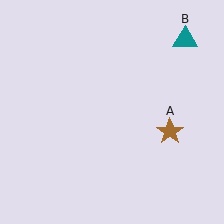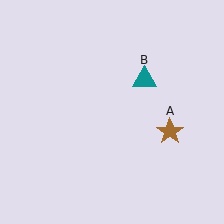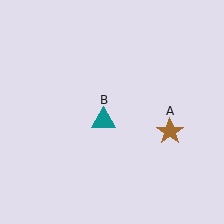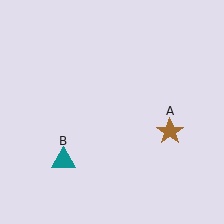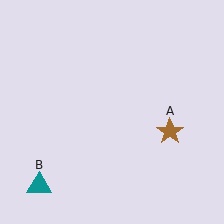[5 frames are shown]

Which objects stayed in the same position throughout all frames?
Brown star (object A) remained stationary.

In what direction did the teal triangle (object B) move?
The teal triangle (object B) moved down and to the left.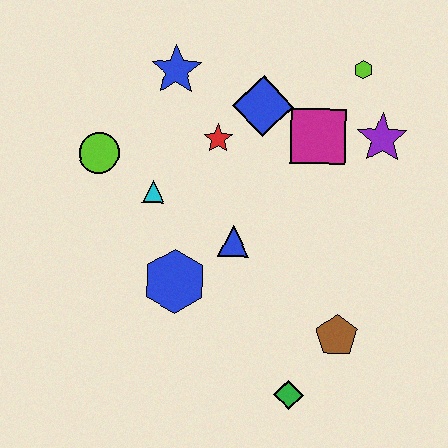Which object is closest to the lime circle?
The cyan triangle is closest to the lime circle.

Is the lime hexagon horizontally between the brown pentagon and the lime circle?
No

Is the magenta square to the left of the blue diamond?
No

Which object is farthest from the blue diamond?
The green diamond is farthest from the blue diamond.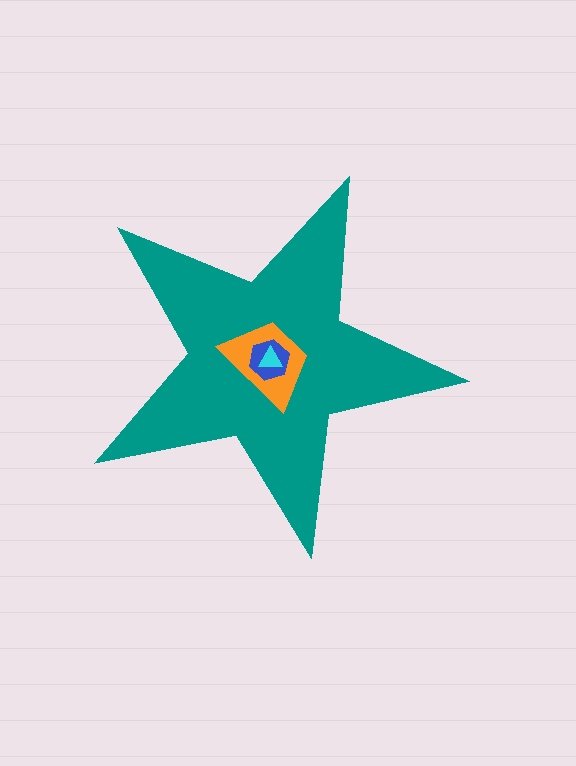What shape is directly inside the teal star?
The orange trapezoid.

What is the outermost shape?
The teal star.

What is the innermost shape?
The cyan triangle.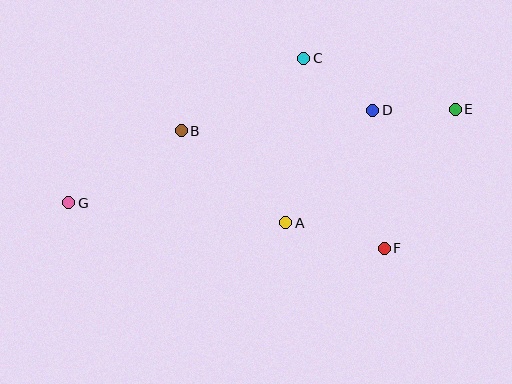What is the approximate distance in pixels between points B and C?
The distance between B and C is approximately 142 pixels.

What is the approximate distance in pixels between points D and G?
The distance between D and G is approximately 318 pixels.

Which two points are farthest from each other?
Points E and G are farthest from each other.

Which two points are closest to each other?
Points D and E are closest to each other.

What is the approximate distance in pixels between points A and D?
The distance between A and D is approximately 142 pixels.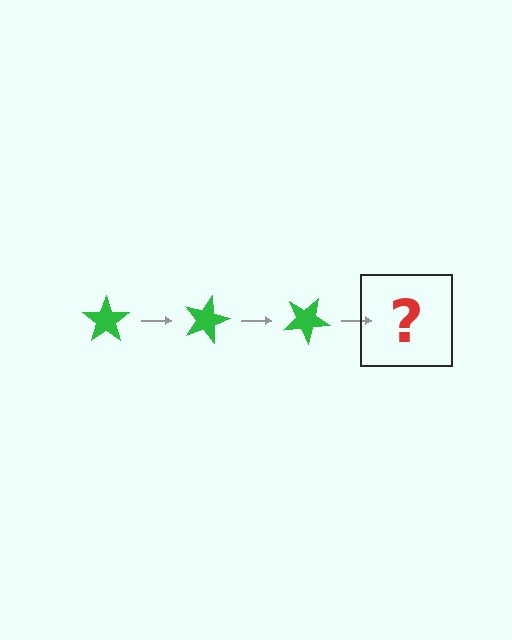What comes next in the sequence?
The next element should be a green star rotated 45 degrees.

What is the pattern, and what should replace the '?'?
The pattern is that the star rotates 15 degrees each step. The '?' should be a green star rotated 45 degrees.